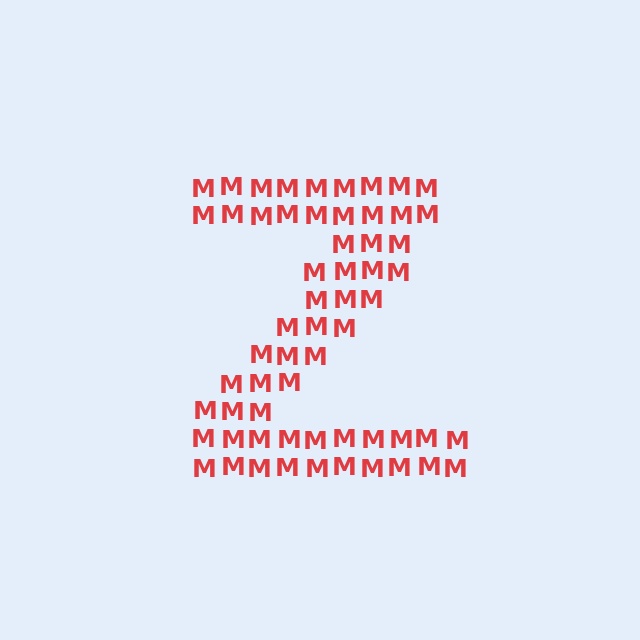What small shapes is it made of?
It is made of small letter M's.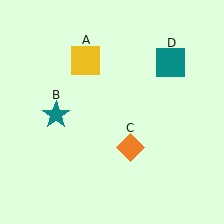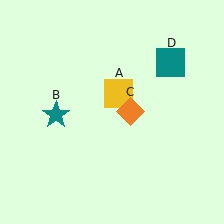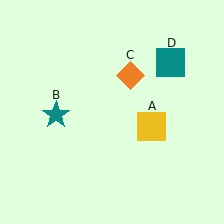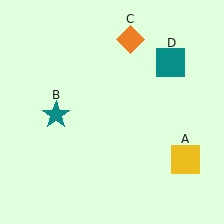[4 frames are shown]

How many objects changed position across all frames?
2 objects changed position: yellow square (object A), orange diamond (object C).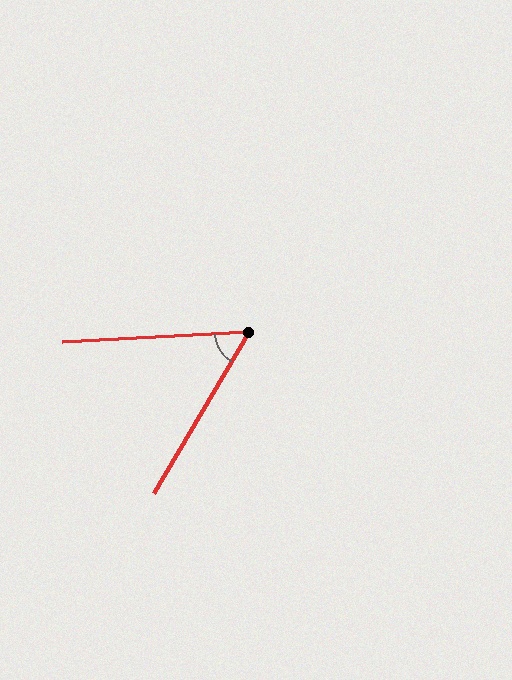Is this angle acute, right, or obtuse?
It is acute.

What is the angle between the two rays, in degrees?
Approximately 57 degrees.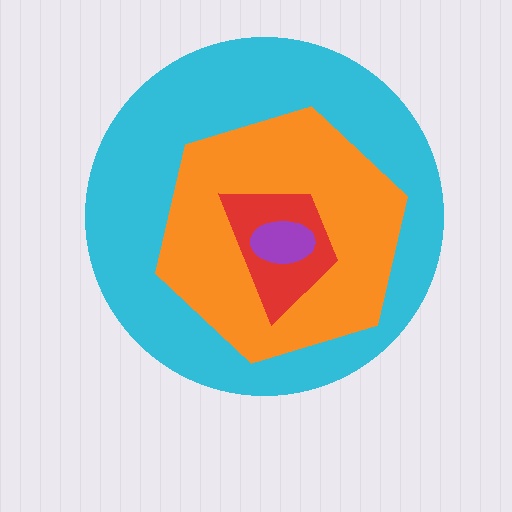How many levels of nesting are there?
4.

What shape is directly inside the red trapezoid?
The purple ellipse.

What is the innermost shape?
The purple ellipse.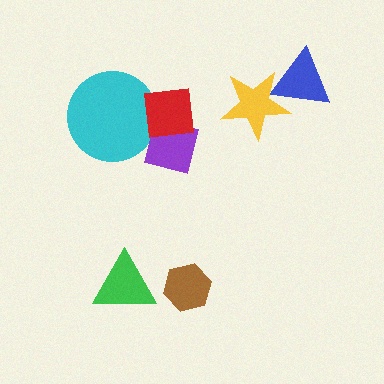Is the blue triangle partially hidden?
Yes, it is partially covered by another shape.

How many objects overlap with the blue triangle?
1 object overlaps with the blue triangle.